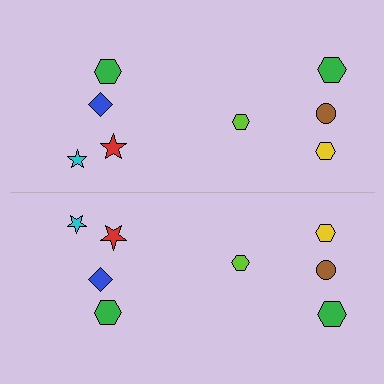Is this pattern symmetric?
Yes, this pattern has bilateral (reflection) symmetry.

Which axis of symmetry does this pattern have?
The pattern has a horizontal axis of symmetry running through the center of the image.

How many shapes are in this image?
There are 16 shapes in this image.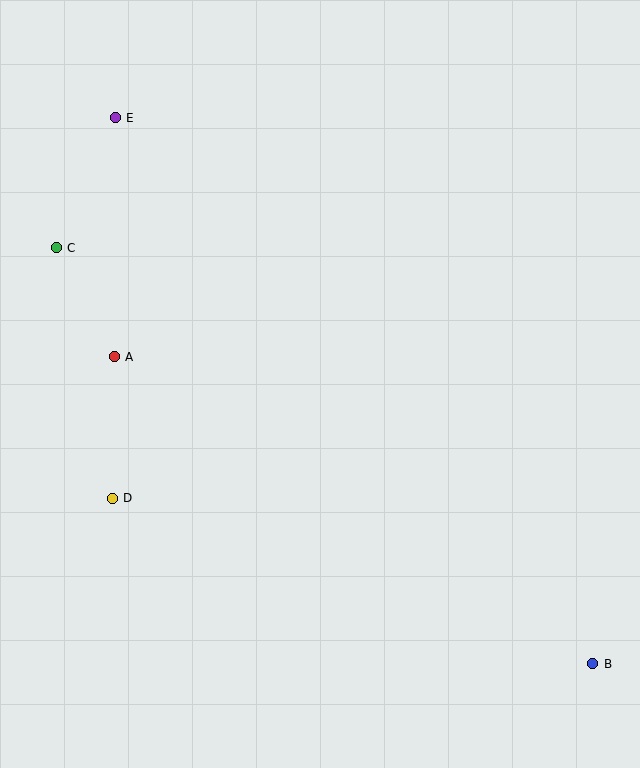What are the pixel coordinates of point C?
Point C is at (56, 248).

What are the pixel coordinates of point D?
Point D is at (112, 498).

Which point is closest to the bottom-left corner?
Point D is closest to the bottom-left corner.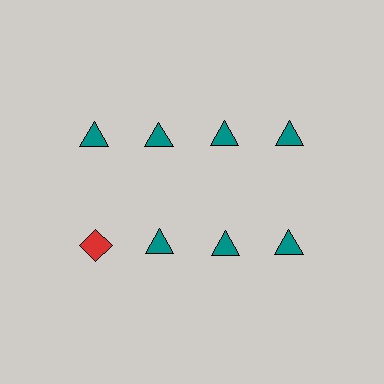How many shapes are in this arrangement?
There are 8 shapes arranged in a grid pattern.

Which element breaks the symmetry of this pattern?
The red diamond in the second row, leftmost column breaks the symmetry. All other shapes are teal triangles.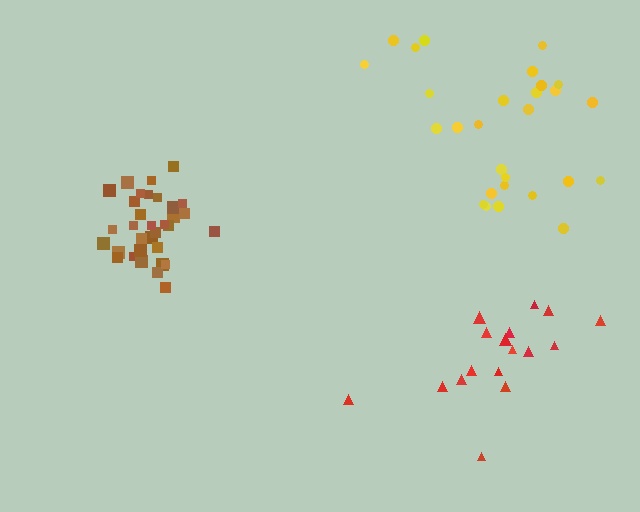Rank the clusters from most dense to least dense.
brown, red, yellow.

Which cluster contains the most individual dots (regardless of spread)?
Brown (33).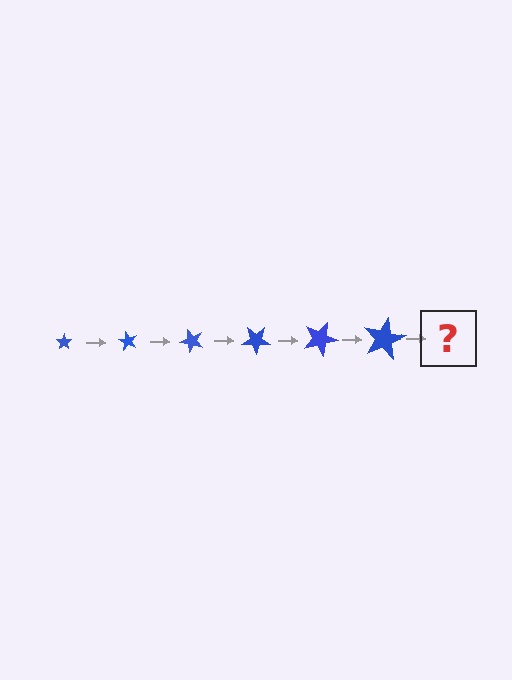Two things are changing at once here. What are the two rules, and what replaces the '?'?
The two rules are that the star grows larger each step and it rotates 60 degrees each step. The '?' should be a star, larger than the previous one and rotated 360 degrees from the start.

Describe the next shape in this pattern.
It should be a star, larger than the previous one and rotated 360 degrees from the start.